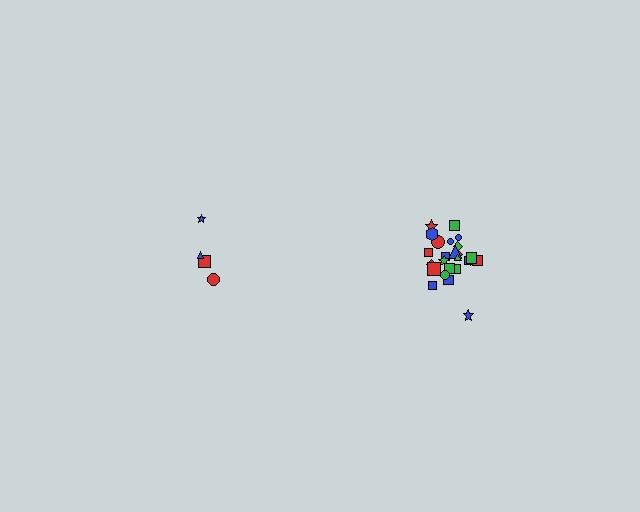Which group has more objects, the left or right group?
The right group.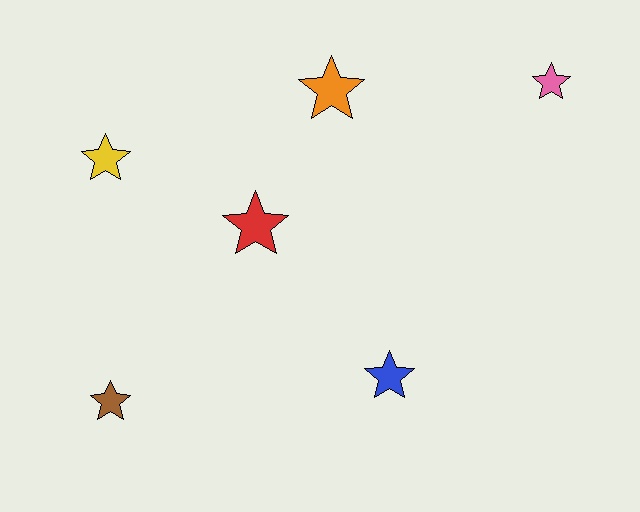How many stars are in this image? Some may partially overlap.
There are 6 stars.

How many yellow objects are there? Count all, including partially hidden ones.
There is 1 yellow object.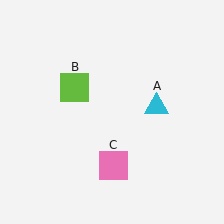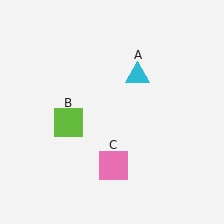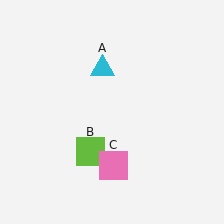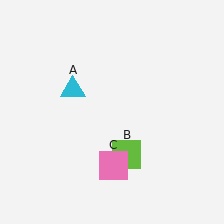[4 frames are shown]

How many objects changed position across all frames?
2 objects changed position: cyan triangle (object A), lime square (object B).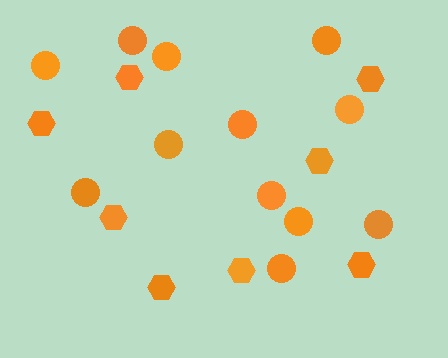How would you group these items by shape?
There are 2 groups: one group of hexagons (8) and one group of circles (12).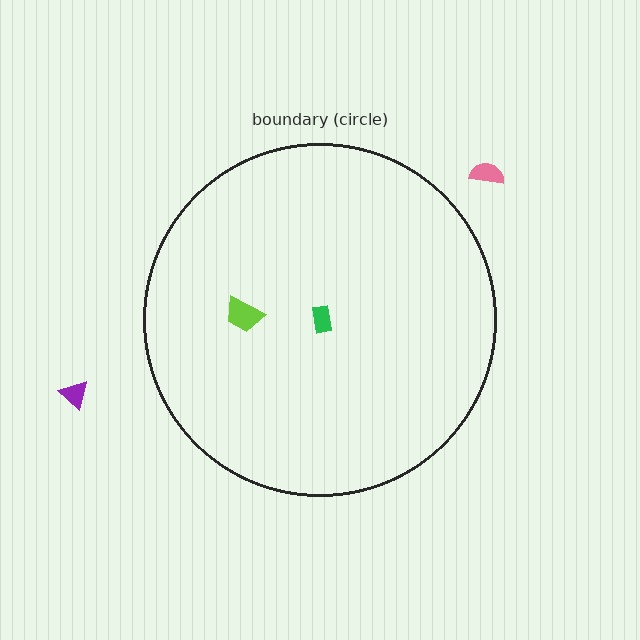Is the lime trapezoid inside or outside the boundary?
Inside.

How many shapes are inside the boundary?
2 inside, 2 outside.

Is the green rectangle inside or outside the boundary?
Inside.